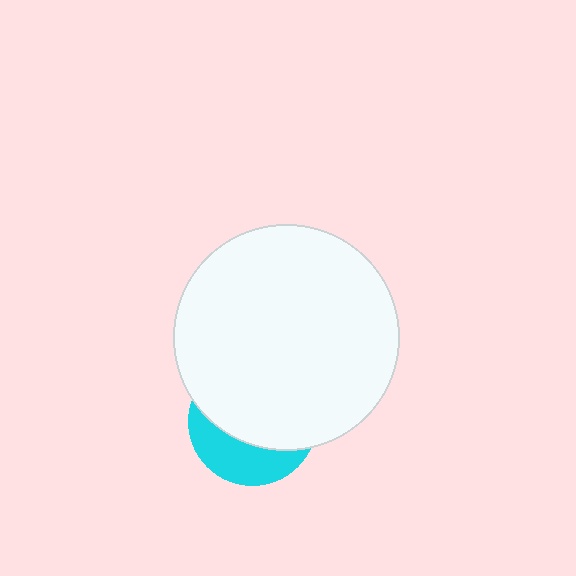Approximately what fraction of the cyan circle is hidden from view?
Roughly 66% of the cyan circle is hidden behind the white circle.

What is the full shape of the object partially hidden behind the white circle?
The partially hidden object is a cyan circle.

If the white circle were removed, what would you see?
You would see the complete cyan circle.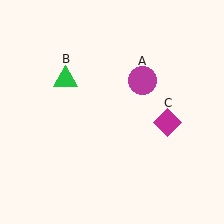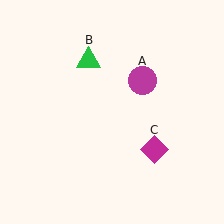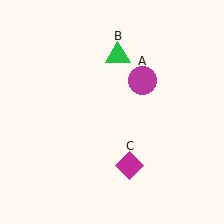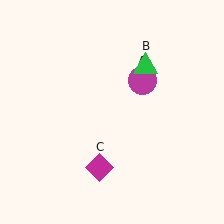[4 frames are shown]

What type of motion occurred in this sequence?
The green triangle (object B), magenta diamond (object C) rotated clockwise around the center of the scene.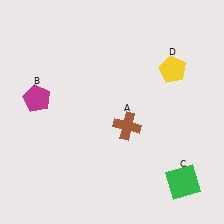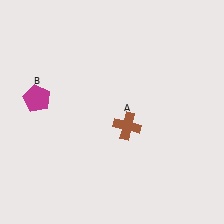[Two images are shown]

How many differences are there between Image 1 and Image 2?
There are 2 differences between the two images.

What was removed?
The yellow pentagon (D), the green square (C) were removed in Image 2.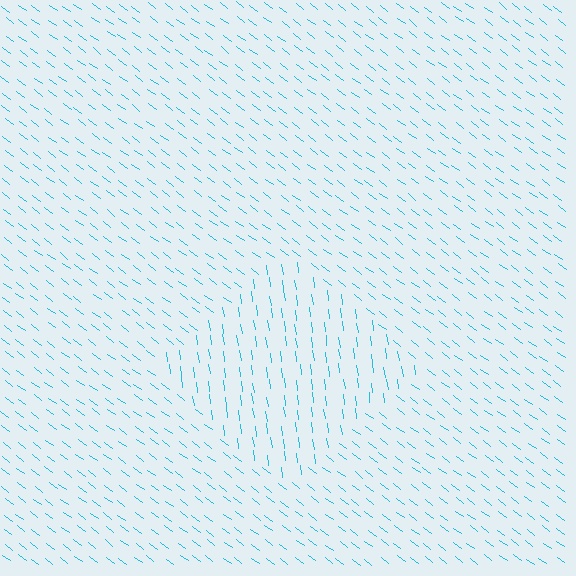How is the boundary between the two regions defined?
The boundary is defined purely by a change in line orientation (approximately 45 degrees difference). All lines are the same color and thickness.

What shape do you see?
I see a diamond.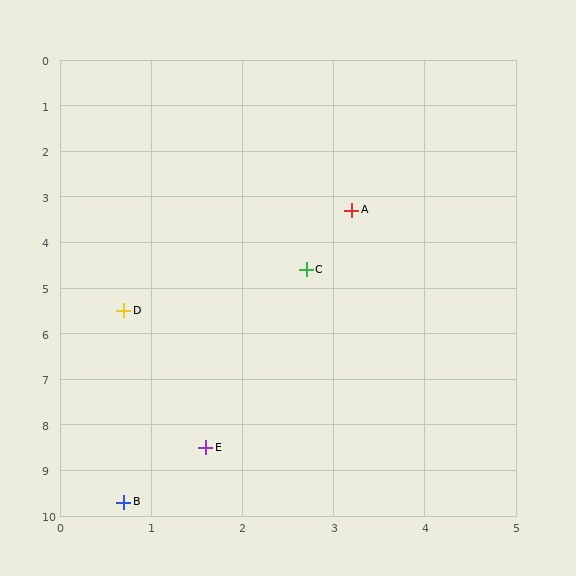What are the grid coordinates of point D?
Point D is at approximately (0.7, 5.5).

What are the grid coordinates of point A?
Point A is at approximately (3.2, 3.3).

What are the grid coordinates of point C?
Point C is at approximately (2.7, 4.6).